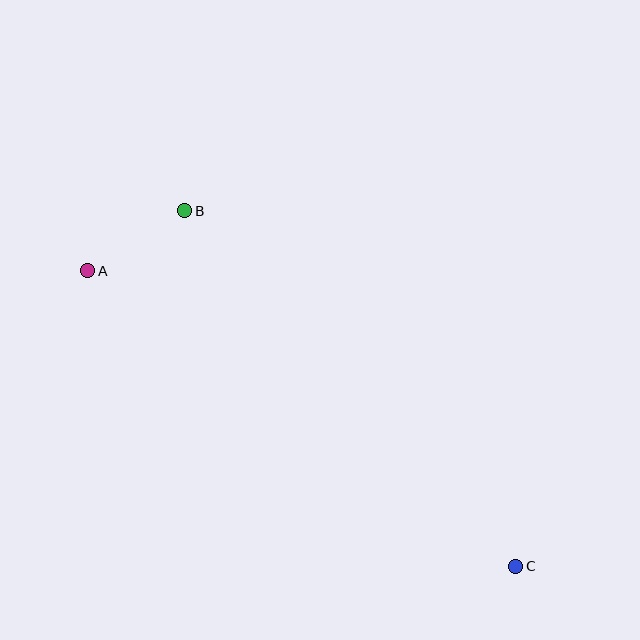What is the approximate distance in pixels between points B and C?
The distance between B and C is approximately 486 pixels.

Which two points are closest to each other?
Points A and B are closest to each other.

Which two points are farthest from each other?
Points A and C are farthest from each other.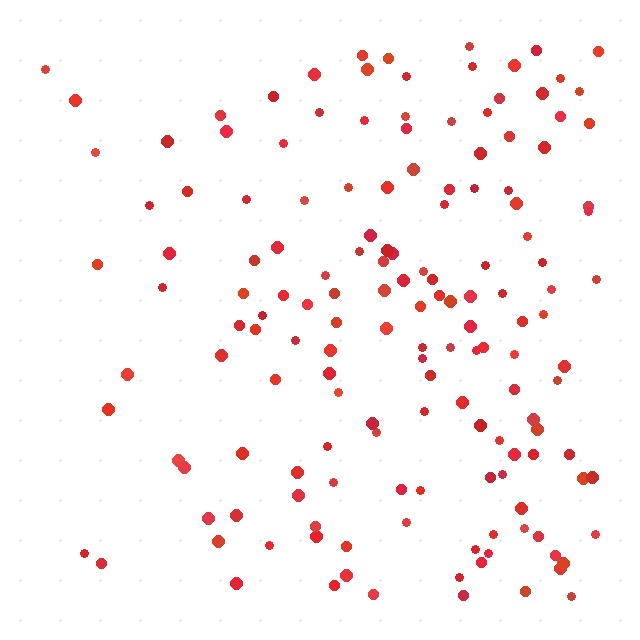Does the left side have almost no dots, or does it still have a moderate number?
Still a moderate number, just noticeably fewer than the right.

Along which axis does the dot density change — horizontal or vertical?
Horizontal.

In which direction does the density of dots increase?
From left to right, with the right side densest.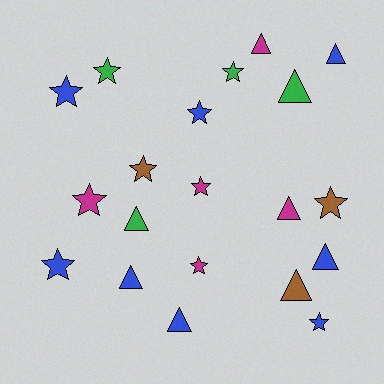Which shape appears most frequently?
Star, with 11 objects.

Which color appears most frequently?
Blue, with 8 objects.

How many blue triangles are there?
There are 4 blue triangles.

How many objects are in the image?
There are 20 objects.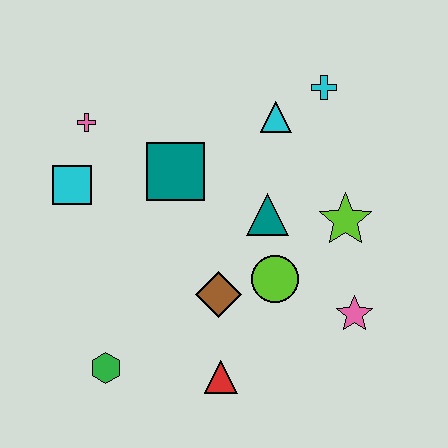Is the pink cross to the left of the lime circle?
Yes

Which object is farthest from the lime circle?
The pink cross is farthest from the lime circle.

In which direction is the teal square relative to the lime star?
The teal square is to the left of the lime star.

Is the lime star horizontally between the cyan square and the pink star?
Yes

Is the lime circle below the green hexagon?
No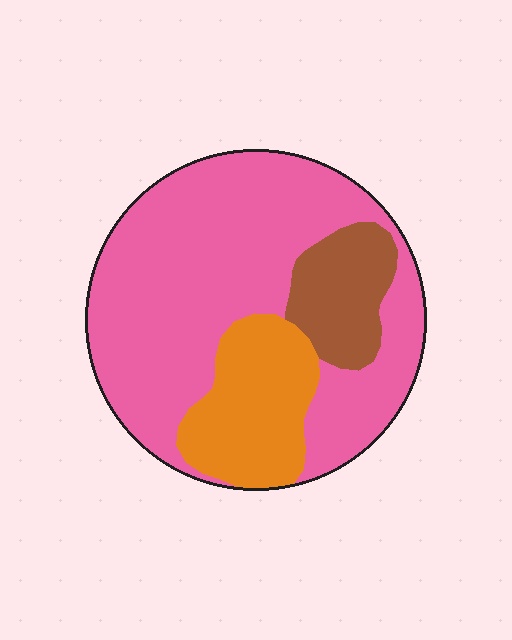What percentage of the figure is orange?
Orange takes up about one fifth (1/5) of the figure.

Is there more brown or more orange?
Orange.